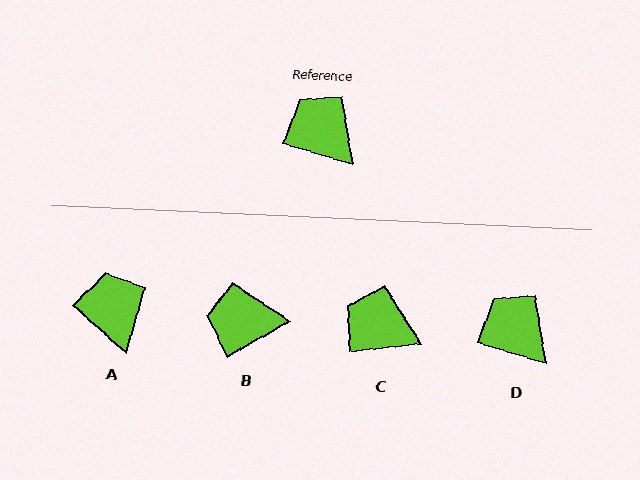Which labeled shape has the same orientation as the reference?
D.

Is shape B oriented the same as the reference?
No, it is off by about 47 degrees.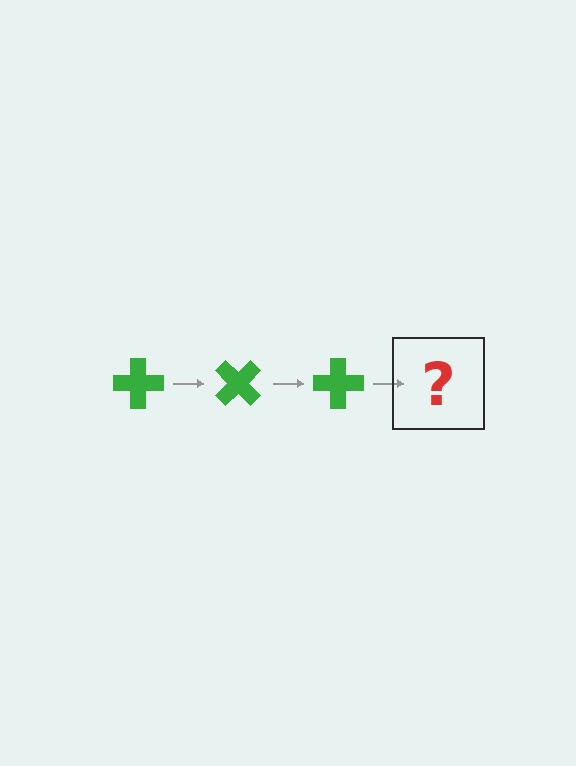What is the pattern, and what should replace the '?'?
The pattern is that the cross rotates 45 degrees each step. The '?' should be a green cross rotated 135 degrees.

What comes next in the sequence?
The next element should be a green cross rotated 135 degrees.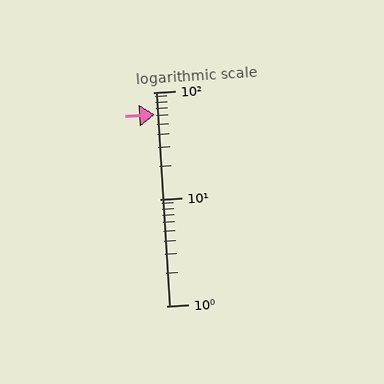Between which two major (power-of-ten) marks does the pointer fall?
The pointer is between 10 and 100.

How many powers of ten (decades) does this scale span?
The scale spans 2 decades, from 1 to 100.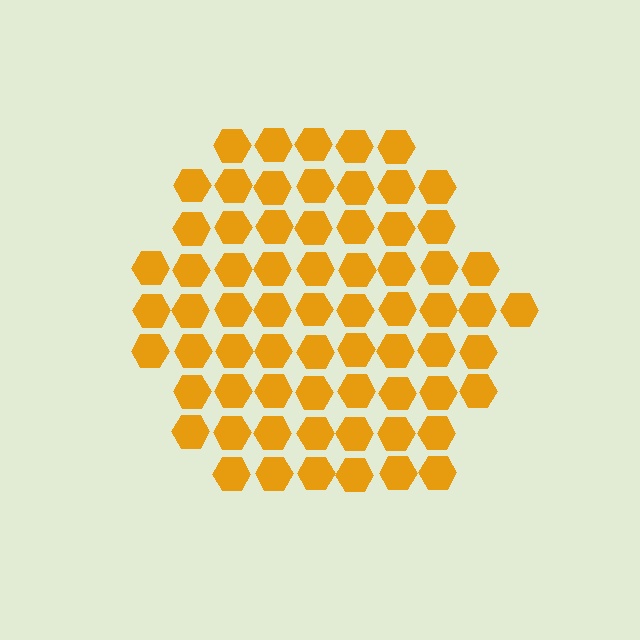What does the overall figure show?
The overall figure shows a hexagon.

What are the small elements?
The small elements are hexagons.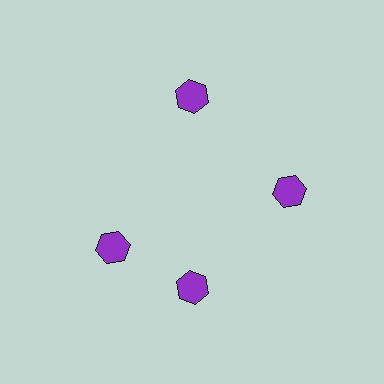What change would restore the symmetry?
The symmetry would be restored by rotating it back into even spacing with its neighbors so that all 4 hexagons sit at equal angles and equal distance from the center.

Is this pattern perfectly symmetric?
No. The 4 purple hexagons are arranged in a ring, but one element near the 9 o'clock position is rotated out of alignment along the ring, breaking the 4-fold rotational symmetry.